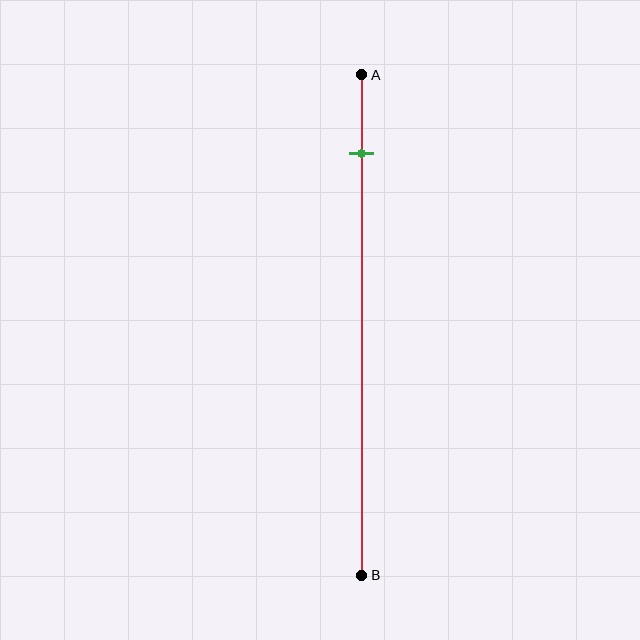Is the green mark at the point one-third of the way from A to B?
No, the mark is at about 15% from A, not at the 33% one-third point.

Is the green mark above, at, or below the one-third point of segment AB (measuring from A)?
The green mark is above the one-third point of segment AB.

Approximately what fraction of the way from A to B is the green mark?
The green mark is approximately 15% of the way from A to B.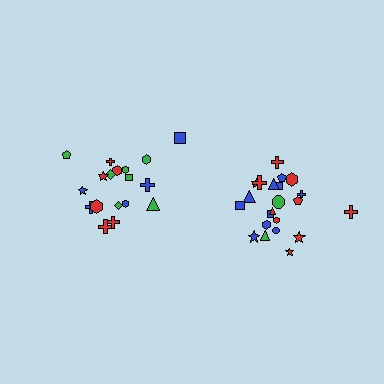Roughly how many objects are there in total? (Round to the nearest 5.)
Roughly 40 objects in total.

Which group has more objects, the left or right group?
The right group.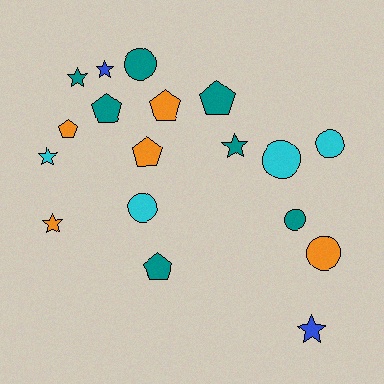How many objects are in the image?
There are 18 objects.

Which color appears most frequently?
Teal, with 7 objects.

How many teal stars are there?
There are 2 teal stars.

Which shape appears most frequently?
Star, with 6 objects.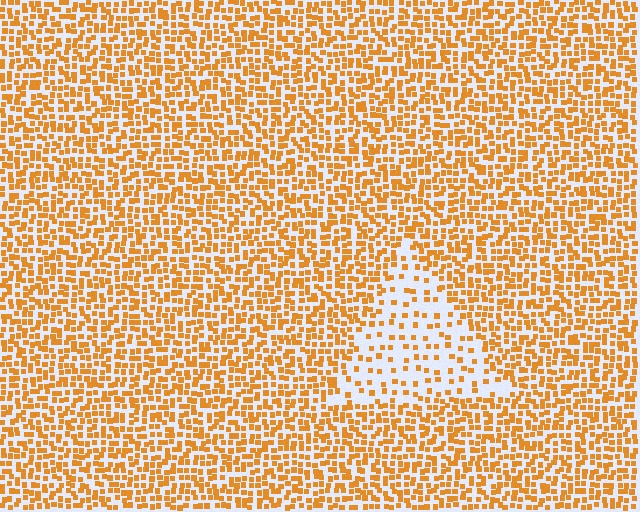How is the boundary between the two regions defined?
The boundary is defined by a change in element density (approximately 2.6x ratio). All elements are the same color, size, and shape.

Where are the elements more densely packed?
The elements are more densely packed outside the triangle boundary.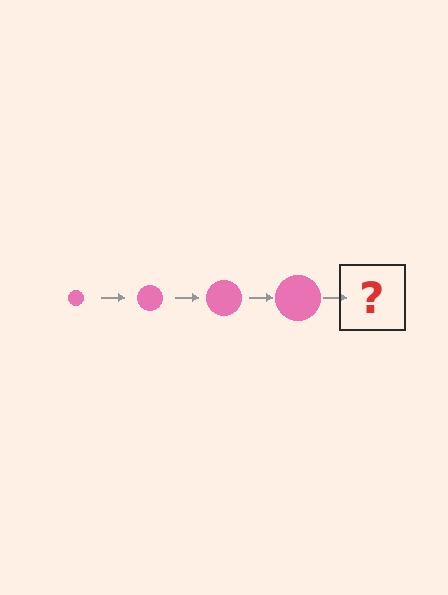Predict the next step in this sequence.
The next step is a pink circle, larger than the previous one.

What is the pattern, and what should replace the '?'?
The pattern is that the circle gets progressively larger each step. The '?' should be a pink circle, larger than the previous one.